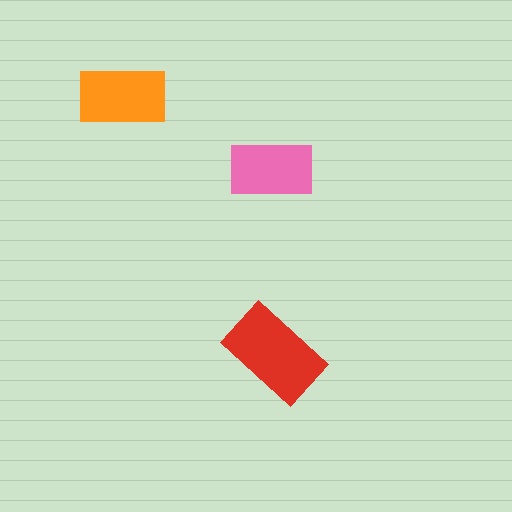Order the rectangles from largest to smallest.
the red one, the orange one, the pink one.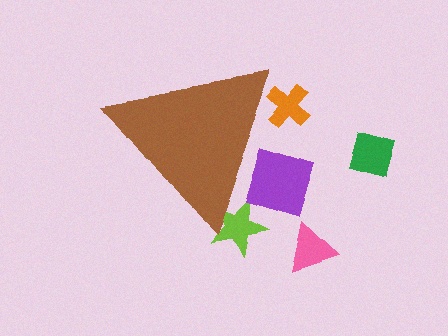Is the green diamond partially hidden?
No, the green diamond is fully visible.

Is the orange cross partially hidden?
Yes, the orange cross is partially hidden behind the brown triangle.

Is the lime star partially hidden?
Yes, the lime star is partially hidden behind the brown triangle.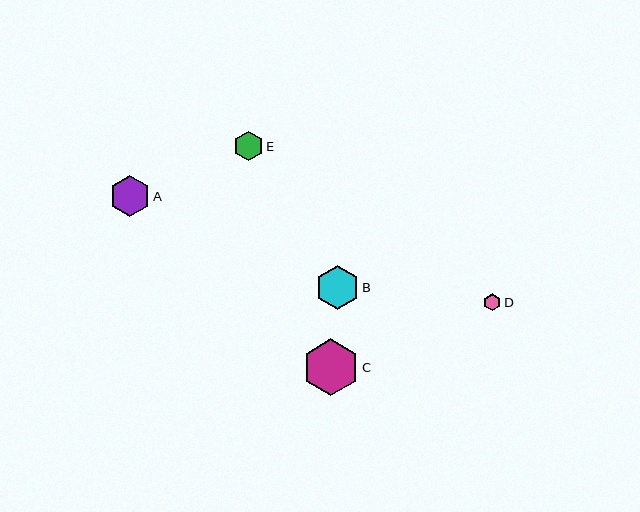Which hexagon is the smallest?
Hexagon D is the smallest with a size of approximately 17 pixels.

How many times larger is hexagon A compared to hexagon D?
Hexagon A is approximately 2.4 times the size of hexagon D.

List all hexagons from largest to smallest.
From largest to smallest: C, B, A, E, D.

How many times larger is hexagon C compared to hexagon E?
Hexagon C is approximately 1.9 times the size of hexagon E.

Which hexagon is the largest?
Hexagon C is the largest with a size of approximately 57 pixels.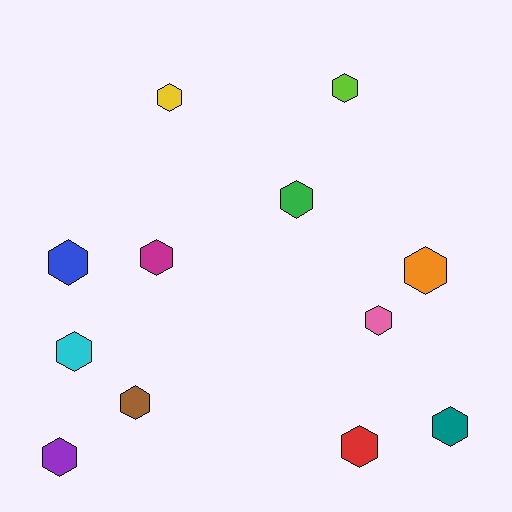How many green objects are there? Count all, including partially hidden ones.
There is 1 green object.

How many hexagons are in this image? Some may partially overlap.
There are 12 hexagons.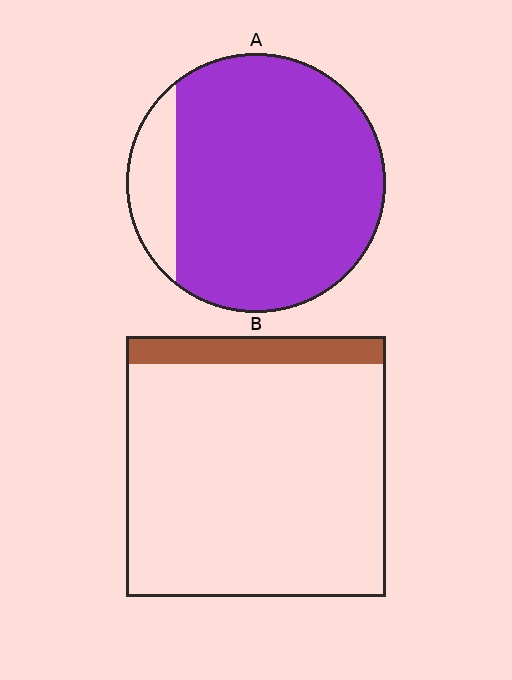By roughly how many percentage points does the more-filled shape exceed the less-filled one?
By roughly 75 percentage points (A over B).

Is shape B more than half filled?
No.